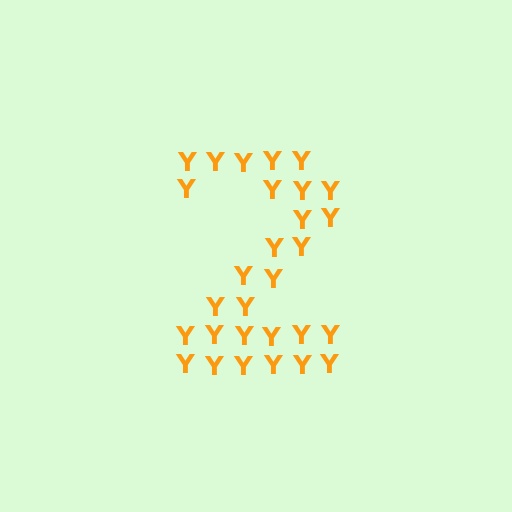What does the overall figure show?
The overall figure shows the digit 2.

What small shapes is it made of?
It is made of small letter Y's.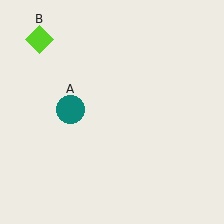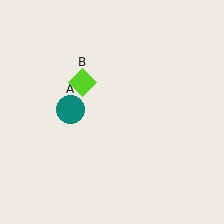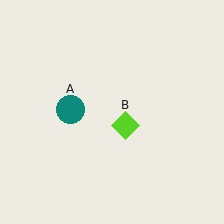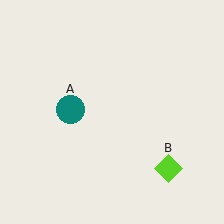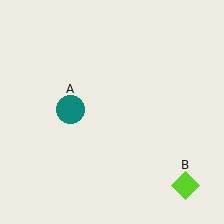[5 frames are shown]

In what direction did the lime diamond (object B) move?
The lime diamond (object B) moved down and to the right.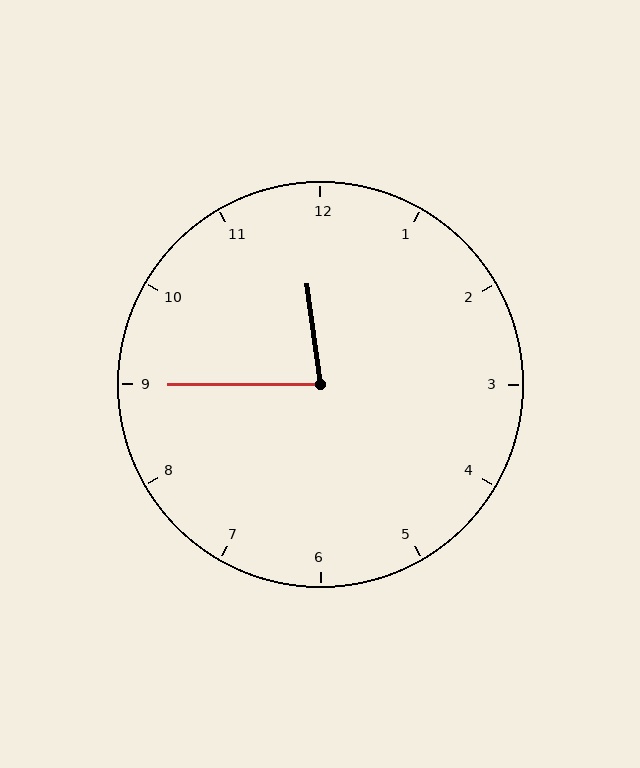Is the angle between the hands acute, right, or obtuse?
It is acute.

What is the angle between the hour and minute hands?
Approximately 82 degrees.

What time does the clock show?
11:45.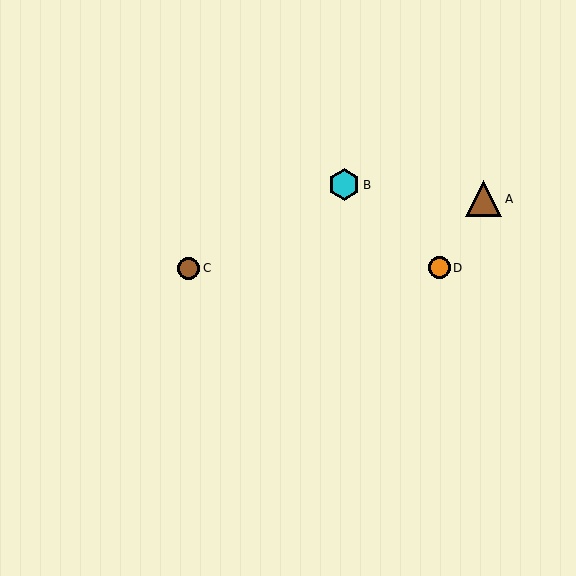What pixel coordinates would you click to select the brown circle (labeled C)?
Click at (189, 268) to select the brown circle C.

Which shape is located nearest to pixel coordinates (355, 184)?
The cyan hexagon (labeled B) at (344, 185) is nearest to that location.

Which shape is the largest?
The brown triangle (labeled A) is the largest.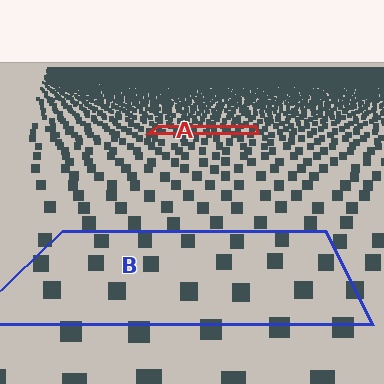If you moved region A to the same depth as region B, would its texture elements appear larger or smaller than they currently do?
They would appear larger. At a closer depth, the same texture elements are projected at a bigger on-screen size.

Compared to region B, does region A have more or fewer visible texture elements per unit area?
Region A has more texture elements per unit area — they are packed more densely because it is farther away.